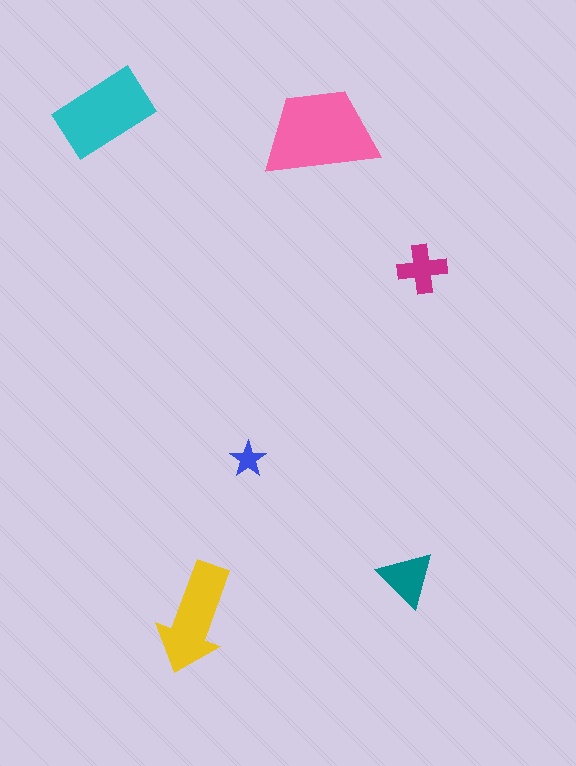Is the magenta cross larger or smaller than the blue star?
Larger.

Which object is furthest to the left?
The cyan rectangle is leftmost.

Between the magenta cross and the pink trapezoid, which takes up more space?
The pink trapezoid.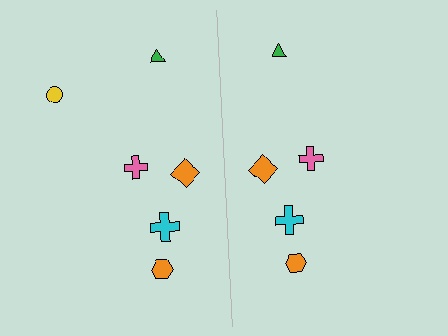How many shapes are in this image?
There are 11 shapes in this image.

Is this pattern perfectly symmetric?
No, the pattern is not perfectly symmetric. A yellow circle is missing from the right side.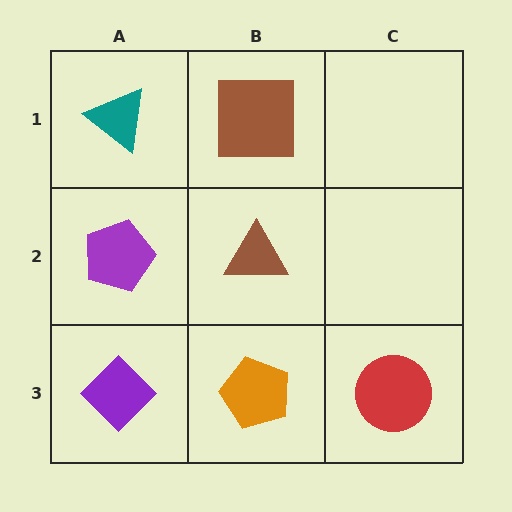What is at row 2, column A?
A purple pentagon.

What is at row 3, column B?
An orange pentagon.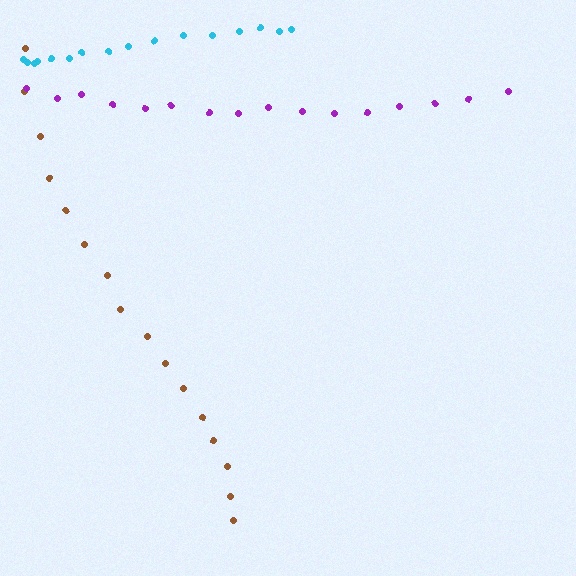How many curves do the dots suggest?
There are 3 distinct paths.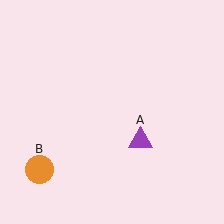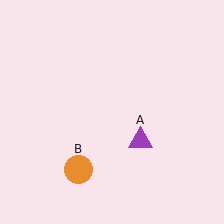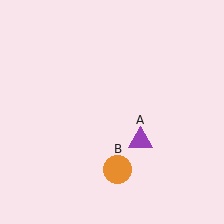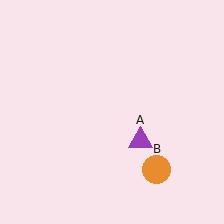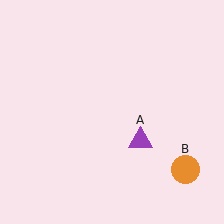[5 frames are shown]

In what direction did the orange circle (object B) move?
The orange circle (object B) moved right.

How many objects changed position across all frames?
1 object changed position: orange circle (object B).